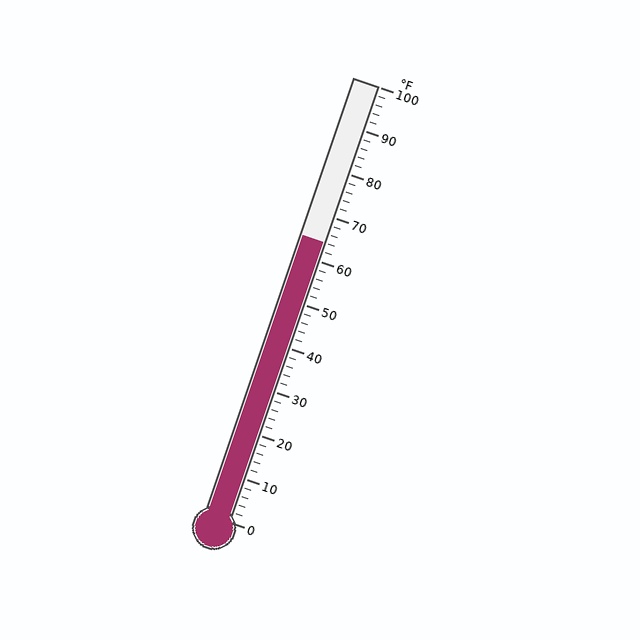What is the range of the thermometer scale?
The thermometer scale ranges from 0°F to 100°F.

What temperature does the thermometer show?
The thermometer shows approximately 64°F.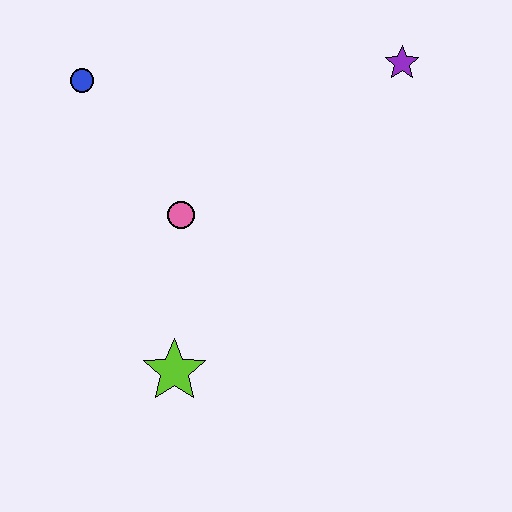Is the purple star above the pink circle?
Yes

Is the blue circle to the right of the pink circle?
No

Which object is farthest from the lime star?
The purple star is farthest from the lime star.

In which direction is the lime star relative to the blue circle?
The lime star is below the blue circle.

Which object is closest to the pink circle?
The lime star is closest to the pink circle.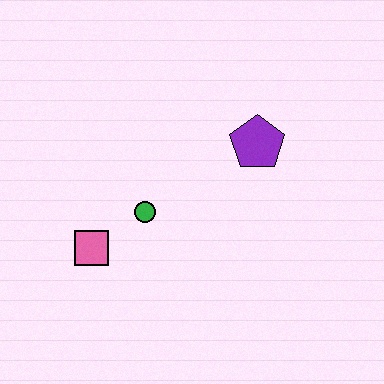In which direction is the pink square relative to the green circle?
The pink square is to the left of the green circle.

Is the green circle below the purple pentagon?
Yes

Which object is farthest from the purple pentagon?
The pink square is farthest from the purple pentagon.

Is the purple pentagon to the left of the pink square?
No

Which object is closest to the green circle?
The pink square is closest to the green circle.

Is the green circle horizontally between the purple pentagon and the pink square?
Yes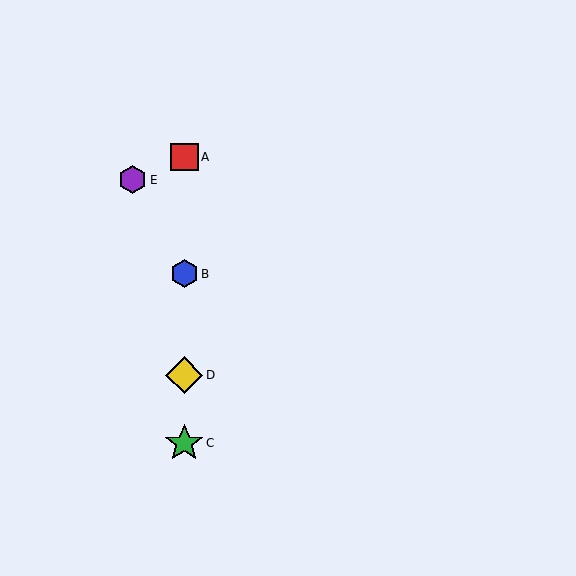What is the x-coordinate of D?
Object D is at x≈184.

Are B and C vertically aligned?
Yes, both are at x≈184.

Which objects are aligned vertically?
Objects A, B, C, D are aligned vertically.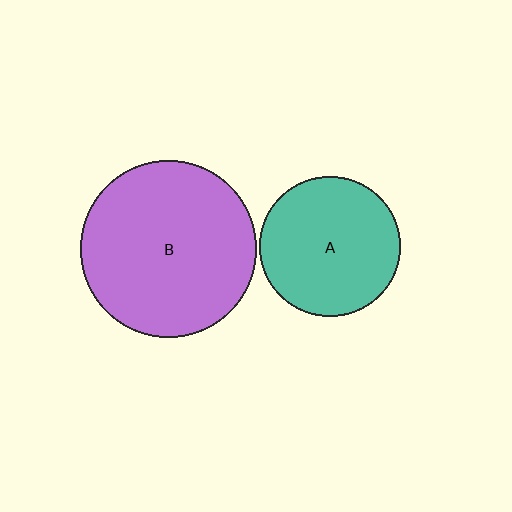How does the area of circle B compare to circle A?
Approximately 1.6 times.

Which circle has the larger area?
Circle B (purple).